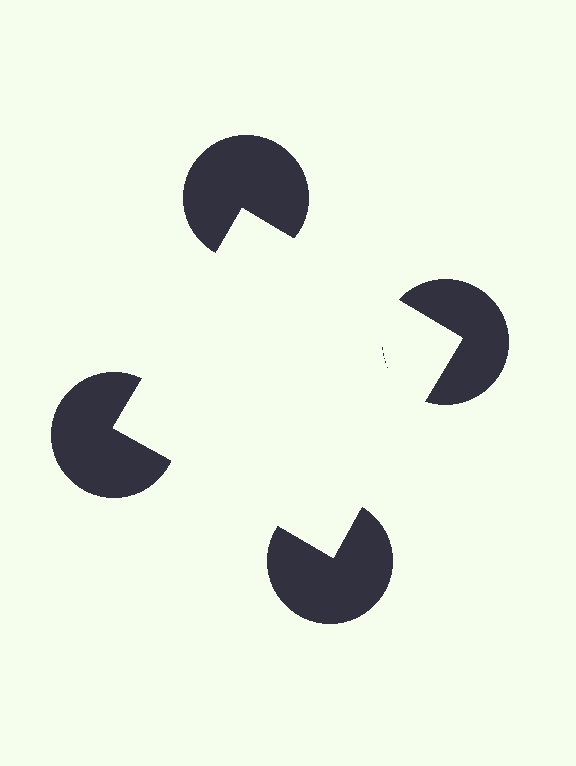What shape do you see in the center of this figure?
An illusory square — its edges are inferred from the aligned wedge cuts in the pac-man discs, not physically drawn.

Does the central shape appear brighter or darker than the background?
It typically appears slightly brighter than the background, even though no actual brightness change is drawn.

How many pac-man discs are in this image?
There are 4 — one at each vertex of the illusory square.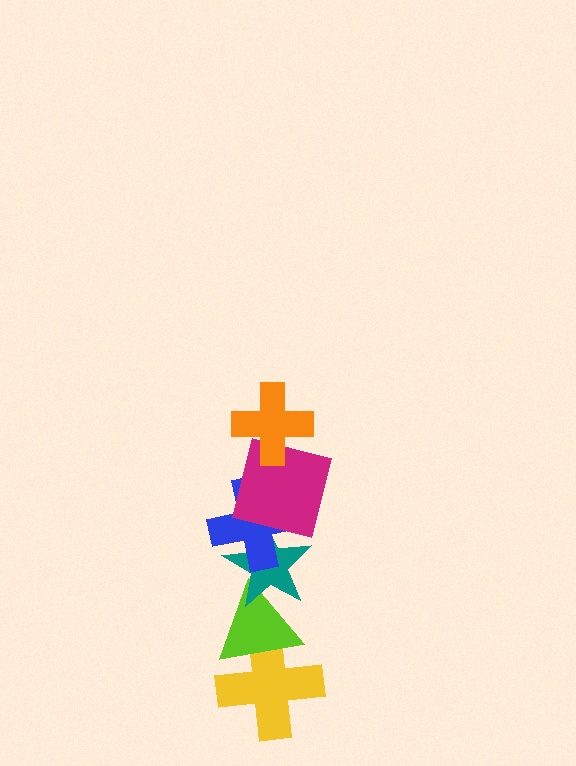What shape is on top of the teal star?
The blue cross is on top of the teal star.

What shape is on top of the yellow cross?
The lime triangle is on top of the yellow cross.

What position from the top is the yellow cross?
The yellow cross is 6th from the top.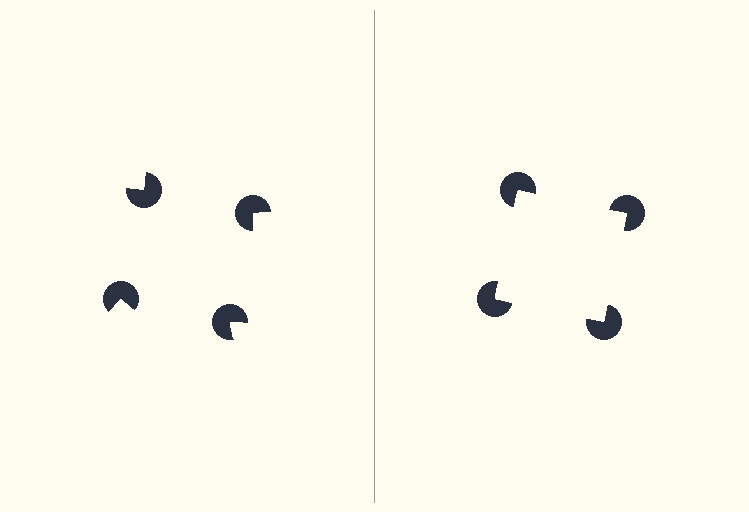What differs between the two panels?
The pac-man discs are positioned identically on both sides; only the wedge orientations differ. On the right they align to a square; on the left they are misaligned.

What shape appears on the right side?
An illusory square.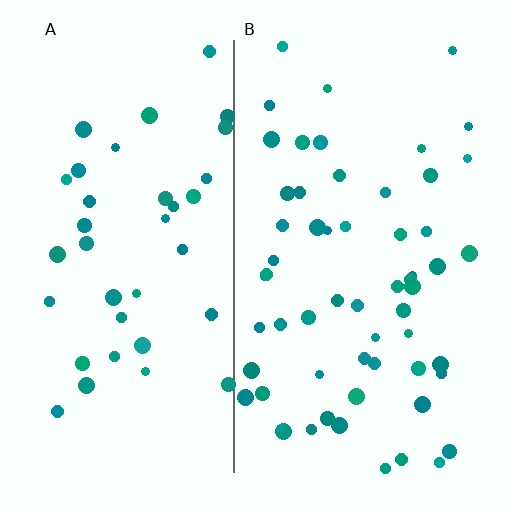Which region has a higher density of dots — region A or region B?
B (the right).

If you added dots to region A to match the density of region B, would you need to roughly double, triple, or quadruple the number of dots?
Approximately double.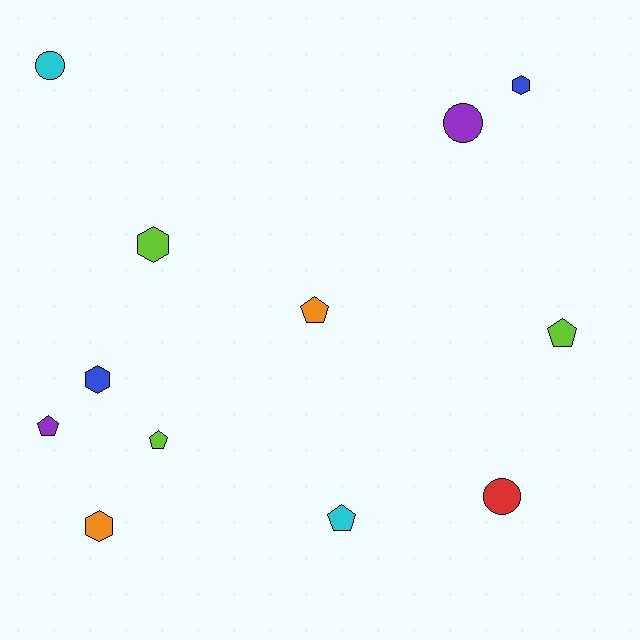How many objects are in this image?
There are 12 objects.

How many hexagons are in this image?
There are 4 hexagons.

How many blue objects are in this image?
There are 2 blue objects.